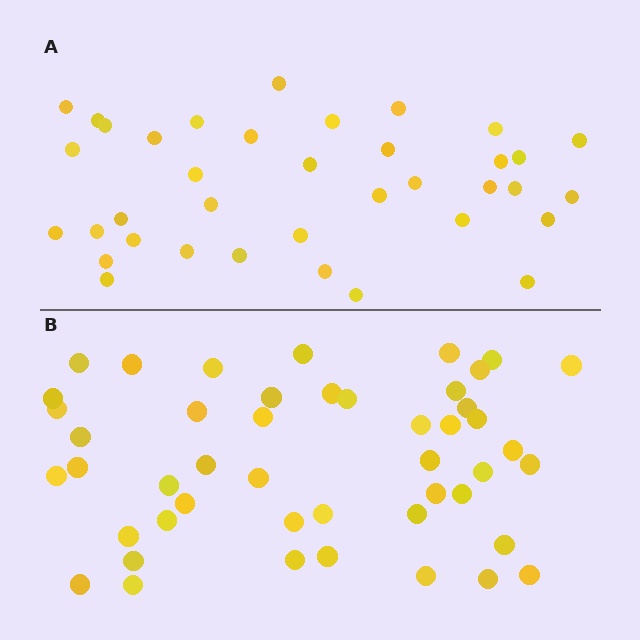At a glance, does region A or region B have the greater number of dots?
Region B (the bottom region) has more dots.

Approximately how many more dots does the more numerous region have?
Region B has roughly 10 or so more dots than region A.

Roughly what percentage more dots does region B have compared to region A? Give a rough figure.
About 25% more.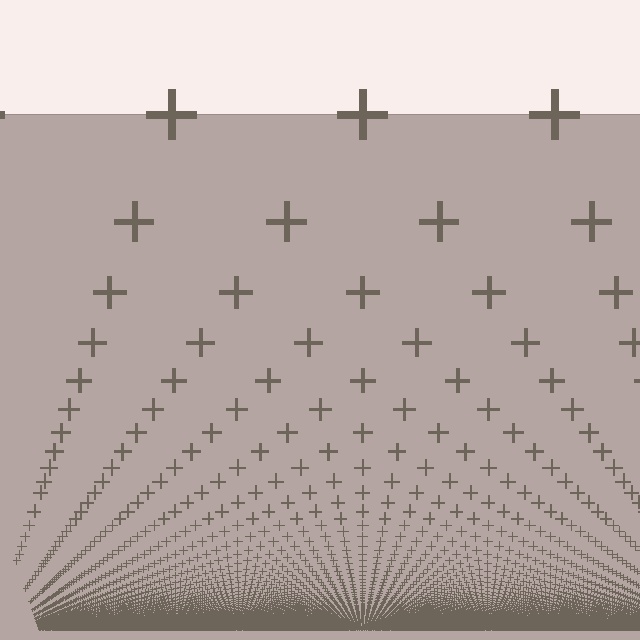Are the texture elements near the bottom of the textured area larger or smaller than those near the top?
Smaller. The gradient is inverted — elements near the bottom are smaller and denser.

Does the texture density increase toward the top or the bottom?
Density increases toward the bottom.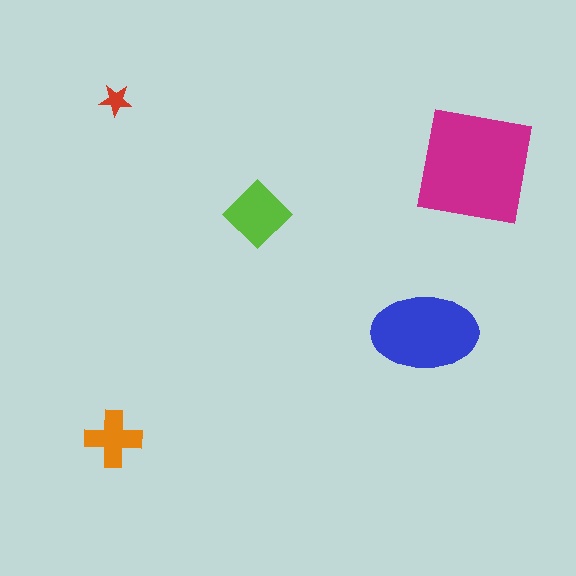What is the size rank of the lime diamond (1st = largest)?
3rd.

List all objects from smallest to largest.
The red star, the orange cross, the lime diamond, the blue ellipse, the magenta square.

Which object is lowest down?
The orange cross is bottommost.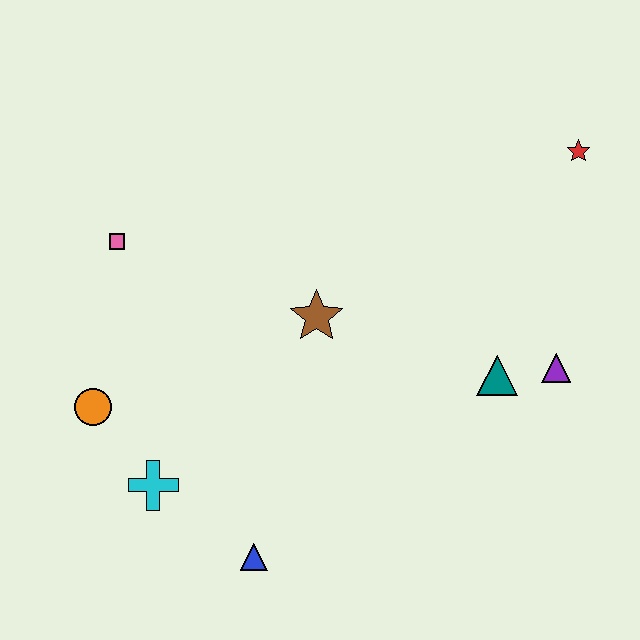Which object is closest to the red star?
The purple triangle is closest to the red star.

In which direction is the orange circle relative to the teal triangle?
The orange circle is to the left of the teal triangle.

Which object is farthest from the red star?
The orange circle is farthest from the red star.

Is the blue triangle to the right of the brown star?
No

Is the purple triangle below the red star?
Yes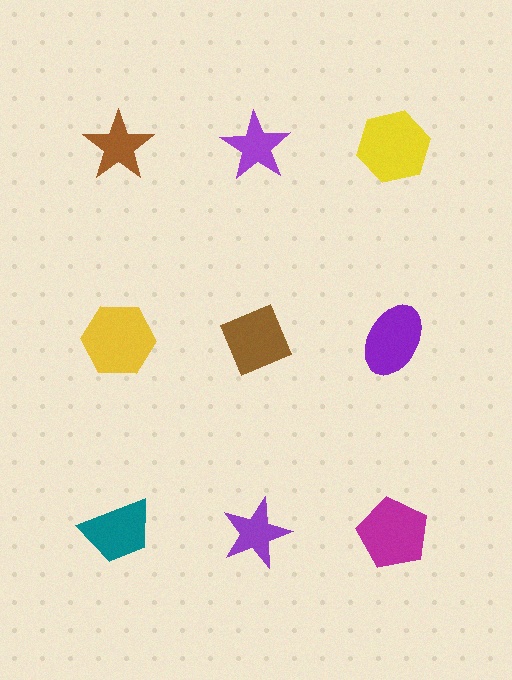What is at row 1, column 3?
A yellow hexagon.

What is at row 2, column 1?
A yellow hexagon.